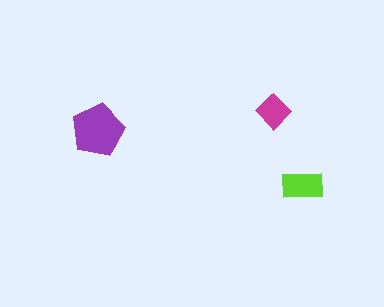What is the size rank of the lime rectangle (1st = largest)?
2nd.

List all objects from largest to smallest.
The purple pentagon, the lime rectangle, the magenta diamond.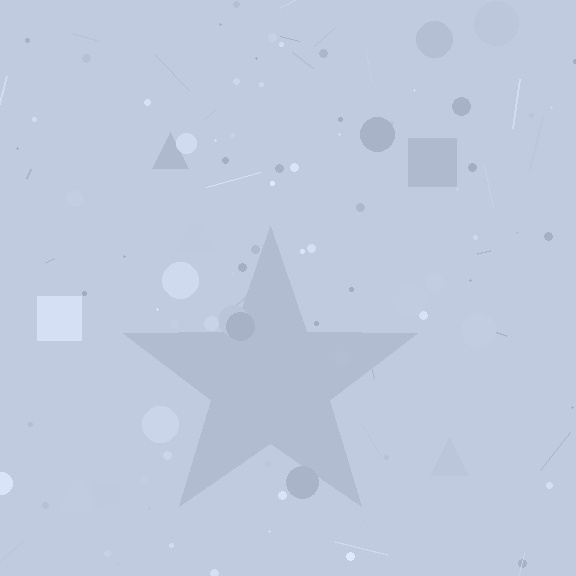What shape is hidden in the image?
A star is hidden in the image.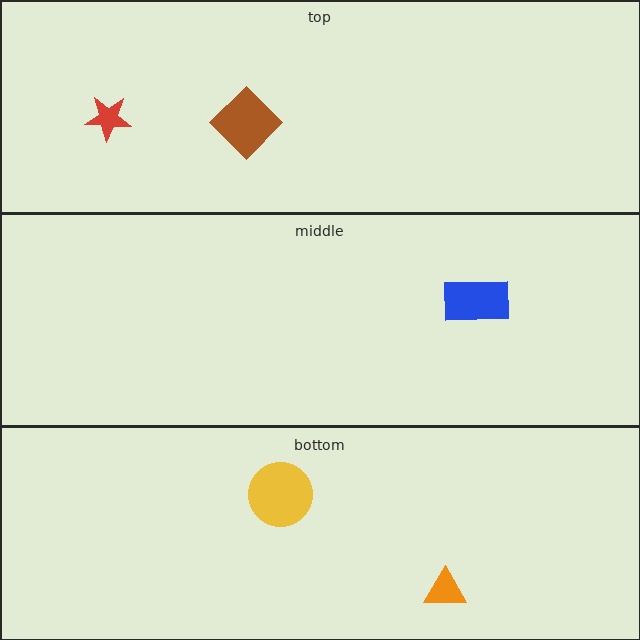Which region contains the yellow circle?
The bottom region.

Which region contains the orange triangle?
The bottom region.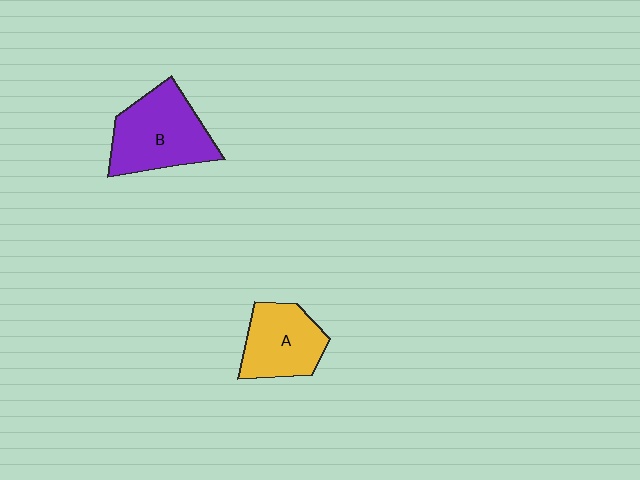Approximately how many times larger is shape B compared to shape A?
Approximately 1.3 times.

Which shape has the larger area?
Shape B (purple).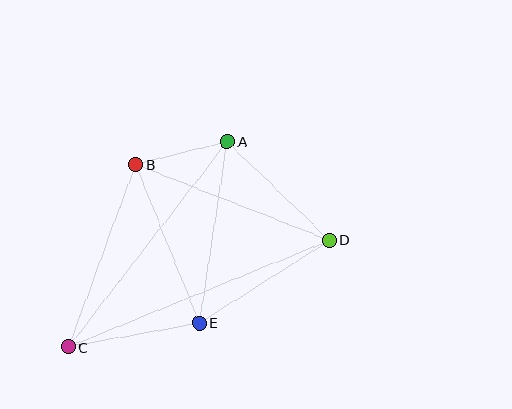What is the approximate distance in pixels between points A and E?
The distance between A and E is approximately 184 pixels.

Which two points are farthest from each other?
Points C and D are farthest from each other.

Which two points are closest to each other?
Points A and B are closest to each other.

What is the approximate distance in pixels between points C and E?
The distance between C and E is approximately 133 pixels.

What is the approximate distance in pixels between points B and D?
The distance between B and D is approximately 208 pixels.